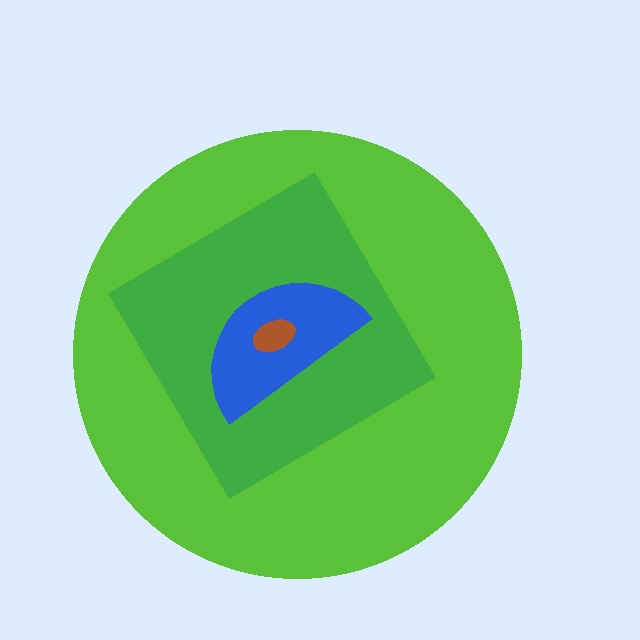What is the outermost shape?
The lime circle.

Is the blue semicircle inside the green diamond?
Yes.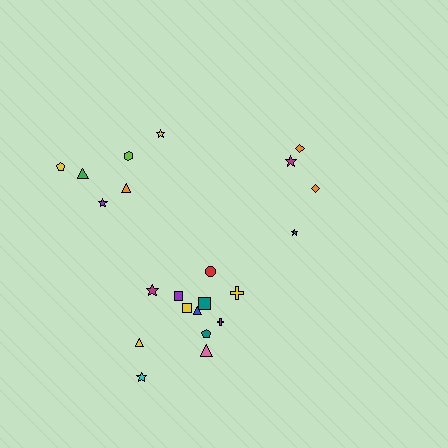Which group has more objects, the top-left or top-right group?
The top-left group.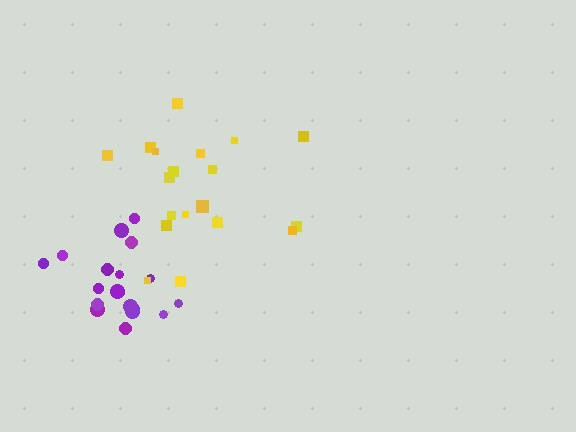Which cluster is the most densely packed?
Purple.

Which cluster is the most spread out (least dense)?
Yellow.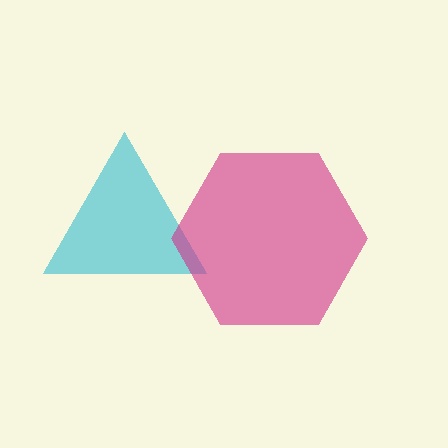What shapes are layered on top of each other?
The layered shapes are: a cyan triangle, a magenta hexagon.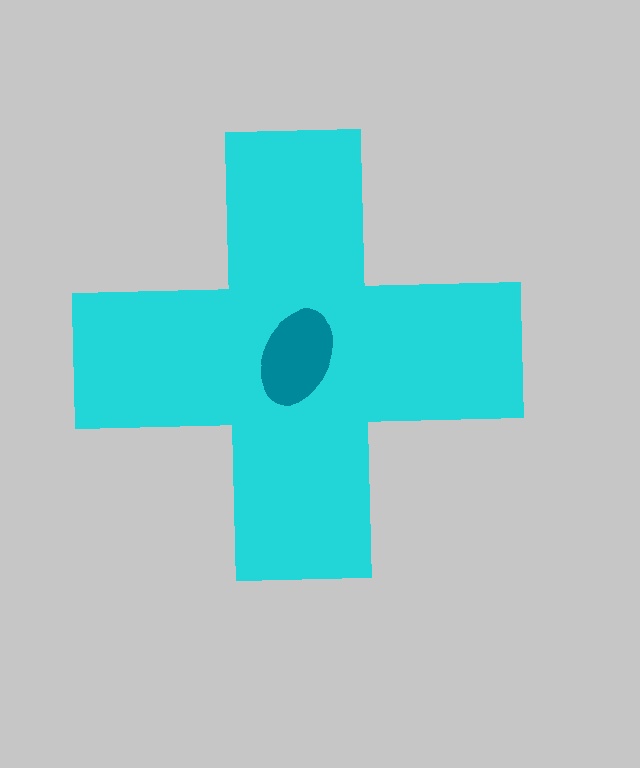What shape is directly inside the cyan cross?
The teal ellipse.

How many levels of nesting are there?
2.